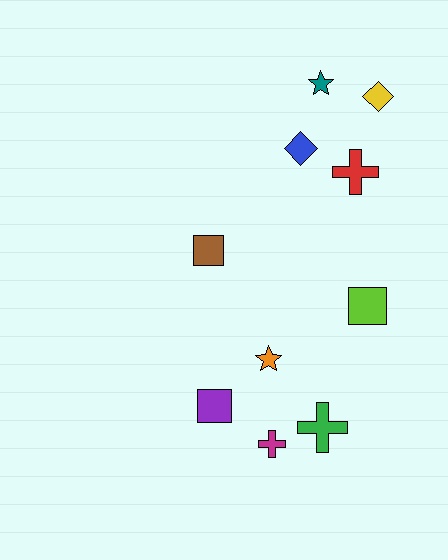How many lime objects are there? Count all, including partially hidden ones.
There is 1 lime object.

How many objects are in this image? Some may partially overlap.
There are 10 objects.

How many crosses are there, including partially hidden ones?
There are 3 crosses.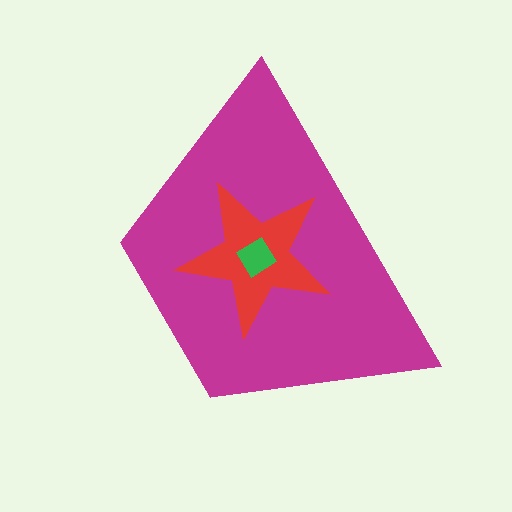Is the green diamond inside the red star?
Yes.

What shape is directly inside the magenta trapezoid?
The red star.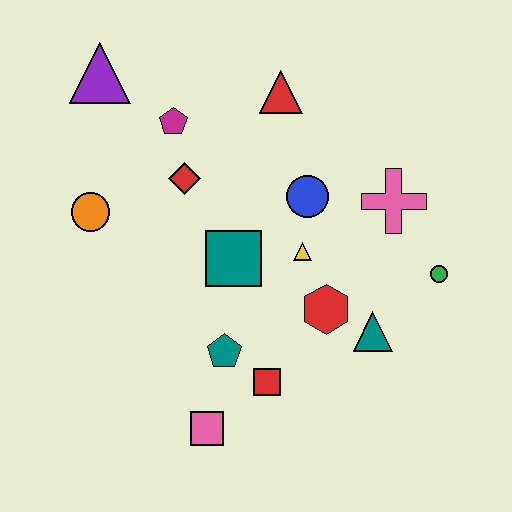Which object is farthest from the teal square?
The purple triangle is farthest from the teal square.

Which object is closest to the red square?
The teal pentagon is closest to the red square.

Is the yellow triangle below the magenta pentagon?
Yes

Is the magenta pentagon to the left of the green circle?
Yes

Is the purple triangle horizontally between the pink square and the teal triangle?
No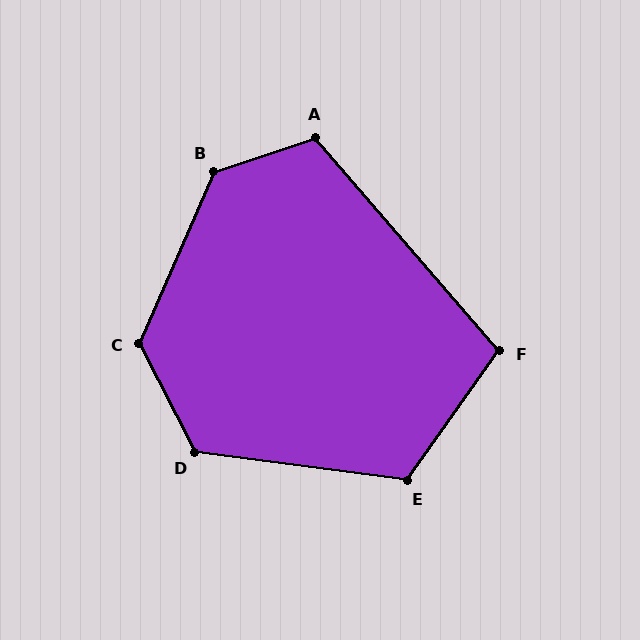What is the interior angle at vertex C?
Approximately 130 degrees (obtuse).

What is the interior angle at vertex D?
Approximately 124 degrees (obtuse).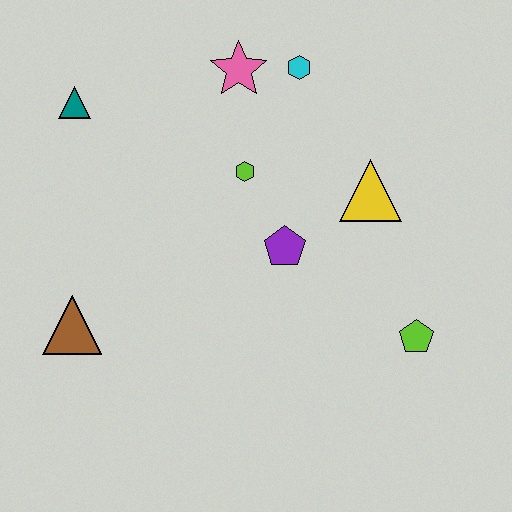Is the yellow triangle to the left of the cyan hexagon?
No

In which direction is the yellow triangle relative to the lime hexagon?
The yellow triangle is to the right of the lime hexagon.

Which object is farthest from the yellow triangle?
The brown triangle is farthest from the yellow triangle.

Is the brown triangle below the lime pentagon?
No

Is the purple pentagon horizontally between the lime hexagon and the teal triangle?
No